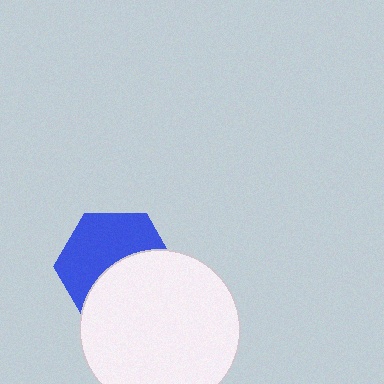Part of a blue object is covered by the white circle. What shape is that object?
It is a hexagon.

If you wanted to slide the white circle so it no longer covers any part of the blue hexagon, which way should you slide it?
Slide it down — that is the most direct way to separate the two shapes.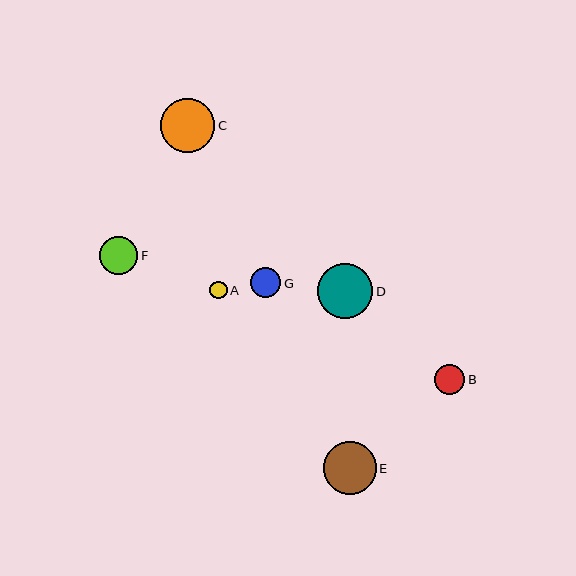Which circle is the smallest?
Circle A is the smallest with a size of approximately 18 pixels.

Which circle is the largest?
Circle D is the largest with a size of approximately 55 pixels.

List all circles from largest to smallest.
From largest to smallest: D, C, E, F, G, B, A.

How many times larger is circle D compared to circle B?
Circle D is approximately 1.8 times the size of circle B.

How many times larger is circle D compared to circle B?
Circle D is approximately 1.8 times the size of circle B.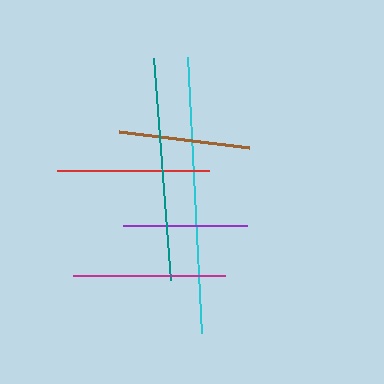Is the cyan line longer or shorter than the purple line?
The cyan line is longer than the purple line.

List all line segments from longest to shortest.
From longest to shortest: cyan, teal, red, magenta, brown, purple.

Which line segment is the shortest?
The purple line is the shortest at approximately 124 pixels.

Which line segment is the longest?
The cyan line is the longest at approximately 276 pixels.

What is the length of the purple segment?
The purple segment is approximately 124 pixels long.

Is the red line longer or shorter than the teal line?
The teal line is longer than the red line.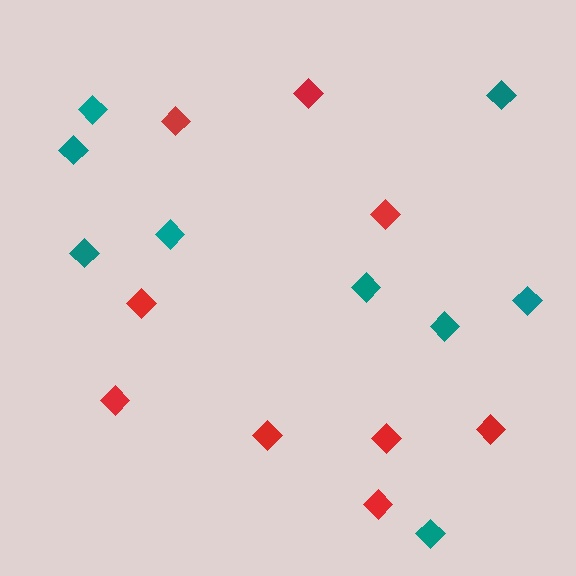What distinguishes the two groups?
There are 2 groups: one group of red diamonds (9) and one group of teal diamonds (9).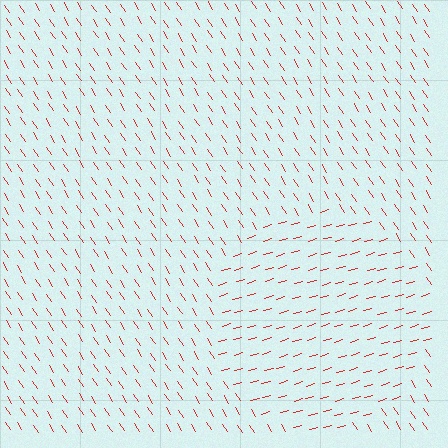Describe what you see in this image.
The image is filled with small red line segments. A circle region in the image has lines oriented differently from the surrounding lines, creating a visible texture boundary.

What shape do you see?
I see a circle.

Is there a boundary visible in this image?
Yes, there is a texture boundary formed by a change in line orientation.